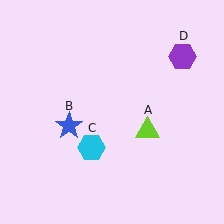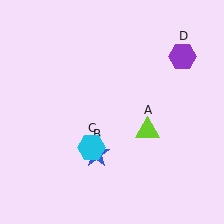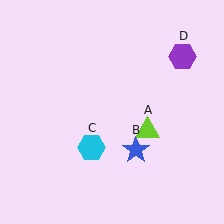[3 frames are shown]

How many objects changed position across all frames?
1 object changed position: blue star (object B).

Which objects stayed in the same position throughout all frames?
Lime triangle (object A) and cyan hexagon (object C) and purple hexagon (object D) remained stationary.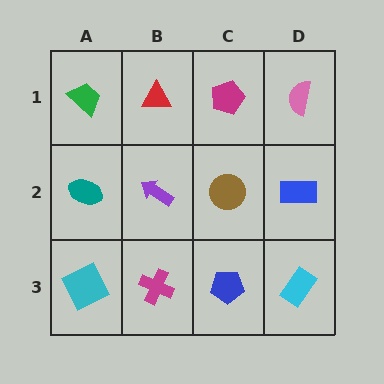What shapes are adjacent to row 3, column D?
A blue rectangle (row 2, column D), a blue pentagon (row 3, column C).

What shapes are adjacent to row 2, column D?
A pink semicircle (row 1, column D), a cyan rectangle (row 3, column D), a brown circle (row 2, column C).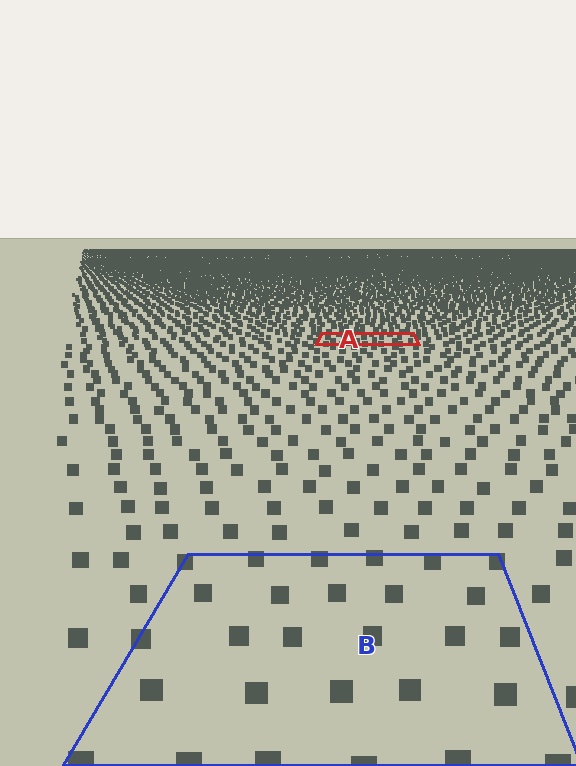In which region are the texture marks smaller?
The texture marks are smaller in region A, because it is farther away.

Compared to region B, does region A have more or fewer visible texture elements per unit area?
Region A has more texture elements per unit area — they are packed more densely because it is farther away.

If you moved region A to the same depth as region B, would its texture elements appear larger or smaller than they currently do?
They would appear larger. At a closer depth, the same texture elements are projected at a bigger on-screen size.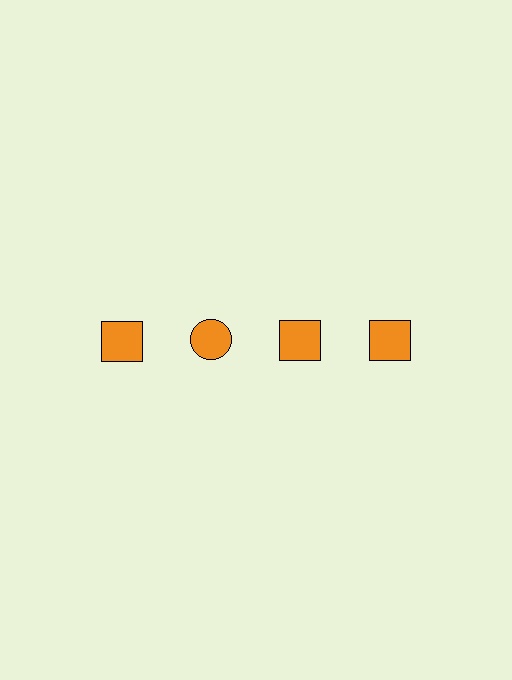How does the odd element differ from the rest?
It has a different shape: circle instead of square.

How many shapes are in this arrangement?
There are 4 shapes arranged in a grid pattern.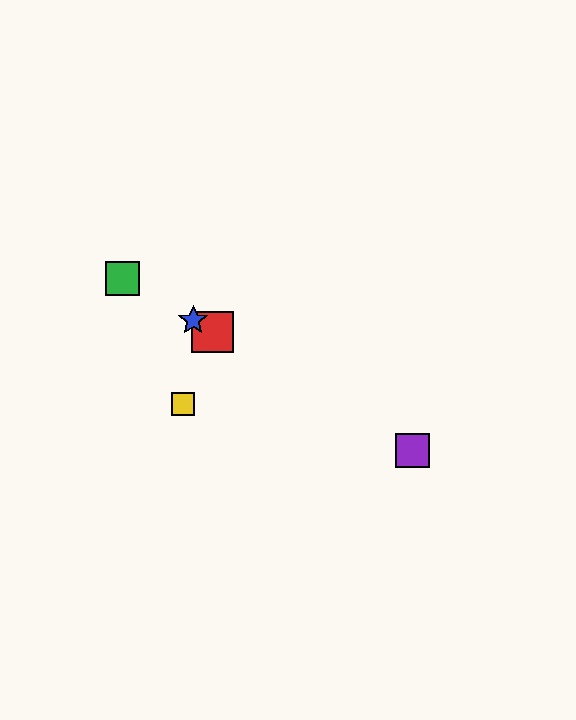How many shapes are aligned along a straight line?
4 shapes (the red square, the blue star, the green square, the purple square) are aligned along a straight line.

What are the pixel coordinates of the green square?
The green square is at (123, 279).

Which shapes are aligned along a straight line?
The red square, the blue star, the green square, the purple square are aligned along a straight line.